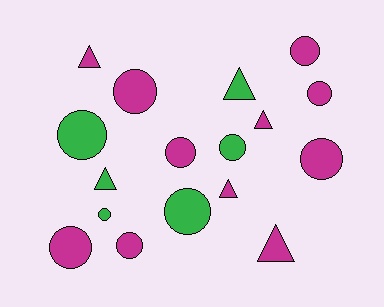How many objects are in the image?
There are 17 objects.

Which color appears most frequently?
Magenta, with 11 objects.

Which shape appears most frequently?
Circle, with 11 objects.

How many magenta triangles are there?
There are 4 magenta triangles.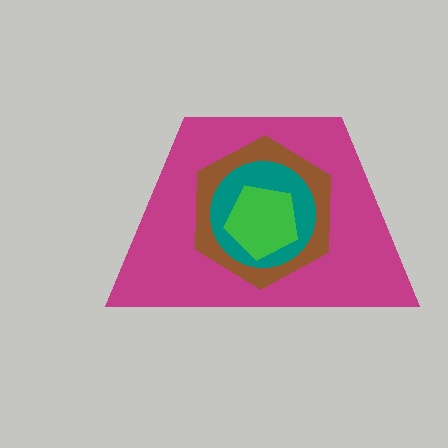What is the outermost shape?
The magenta trapezoid.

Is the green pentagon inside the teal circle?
Yes.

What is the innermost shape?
The green pentagon.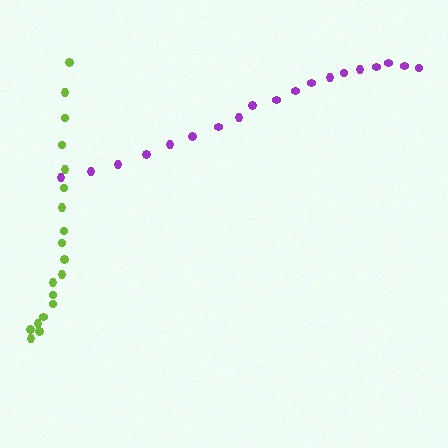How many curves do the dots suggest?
There are 2 distinct paths.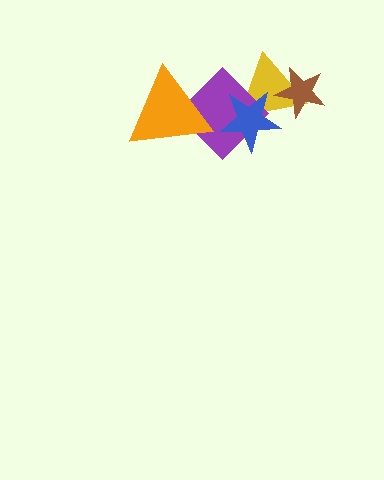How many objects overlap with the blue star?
2 objects overlap with the blue star.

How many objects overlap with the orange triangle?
1 object overlaps with the orange triangle.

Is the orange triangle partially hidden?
No, no other shape covers it.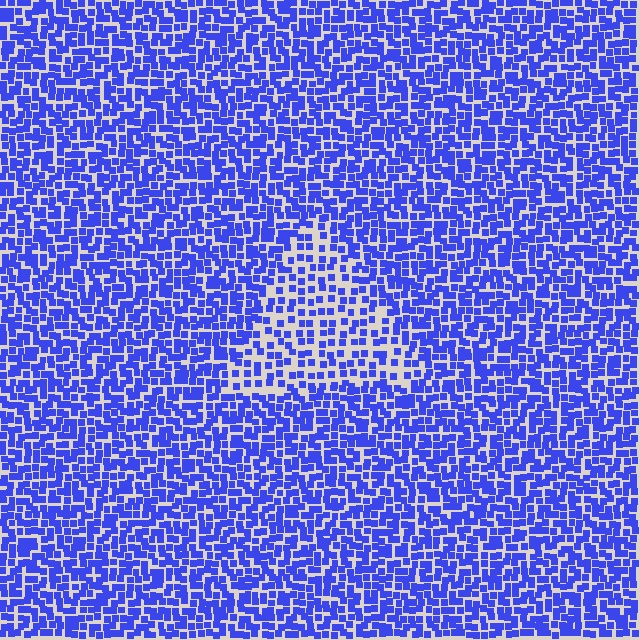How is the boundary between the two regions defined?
The boundary is defined by a change in element density (approximately 1.8x ratio). All elements are the same color, size, and shape.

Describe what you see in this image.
The image contains small blue elements arranged at two different densities. A triangle-shaped region is visible where the elements are less densely packed than the surrounding area.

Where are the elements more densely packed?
The elements are more densely packed outside the triangle boundary.